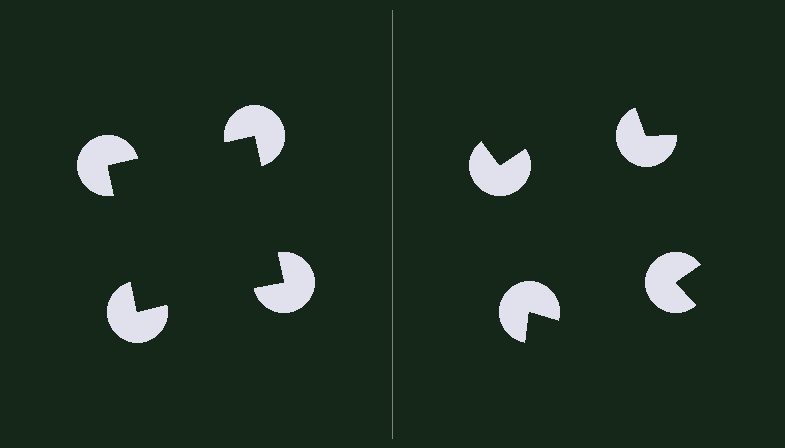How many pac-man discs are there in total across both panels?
8 — 4 on each side.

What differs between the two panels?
The pac-man discs are positioned identically on both sides; only the wedge orientations differ. On the left they align to a square; on the right they are misaligned.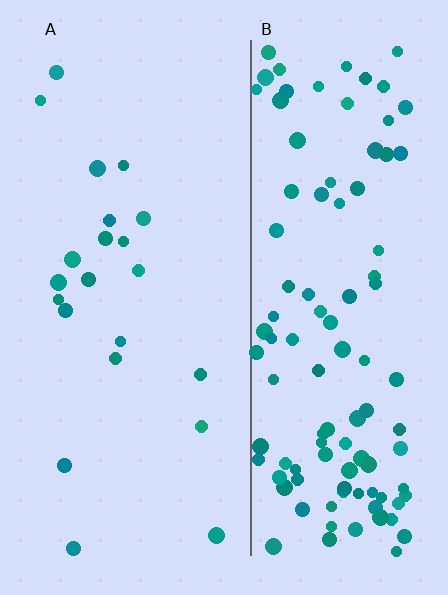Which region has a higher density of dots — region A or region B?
B (the right).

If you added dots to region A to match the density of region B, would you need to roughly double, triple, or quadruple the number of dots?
Approximately quadruple.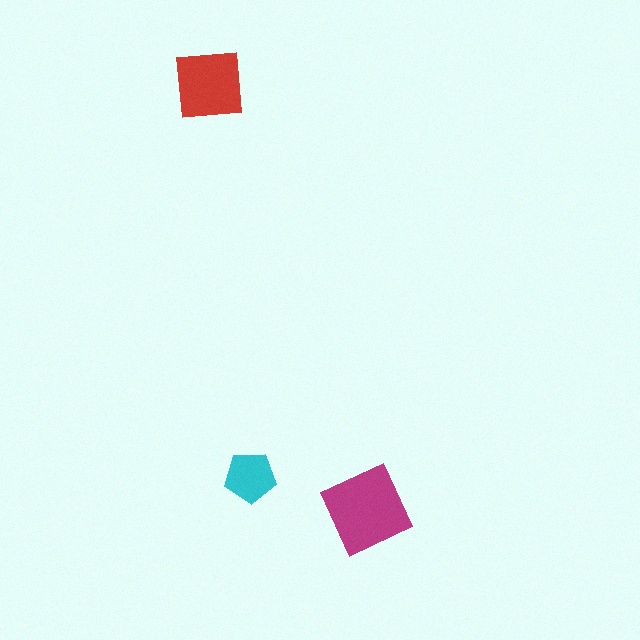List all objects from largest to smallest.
The magenta diamond, the red square, the cyan pentagon.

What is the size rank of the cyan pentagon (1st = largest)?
3rd.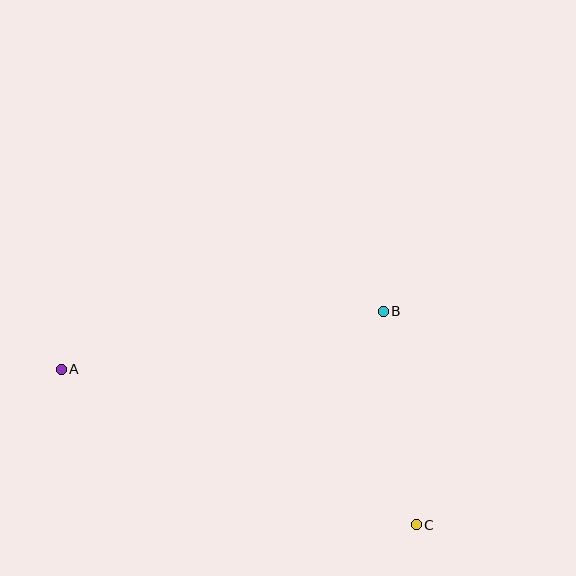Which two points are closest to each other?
Points B and C are closest to each other.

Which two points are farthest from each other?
Points A and C are farthest from each other.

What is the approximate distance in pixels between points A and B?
The distance between A and B is approximately 327 pixels.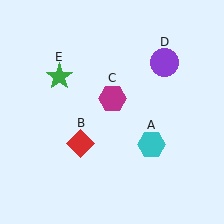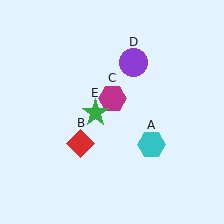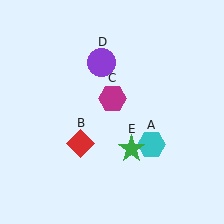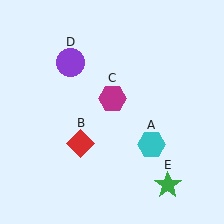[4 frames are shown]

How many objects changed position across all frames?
2 objects changed position: purple circle (object D), green star (object E).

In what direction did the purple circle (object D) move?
The purple circle (object D) moved left.